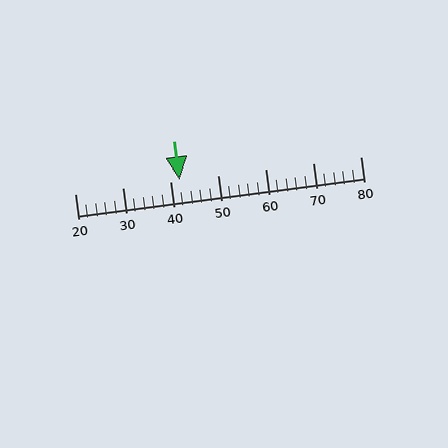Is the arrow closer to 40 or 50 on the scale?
The arrow is closer to 40.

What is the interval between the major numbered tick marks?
The major tick marks are spaced 10 units apart.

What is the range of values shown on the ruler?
The ruler shows values from 20 to 80.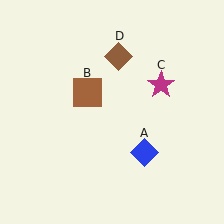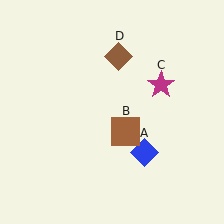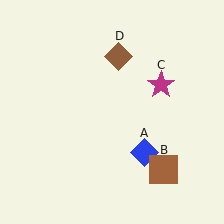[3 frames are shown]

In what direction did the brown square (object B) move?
The brown square (object B) moved down and to the right.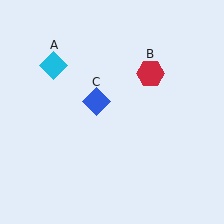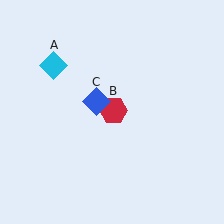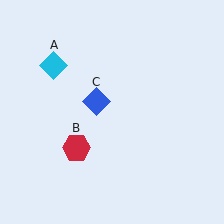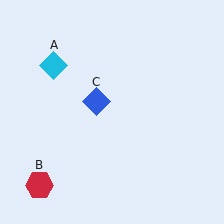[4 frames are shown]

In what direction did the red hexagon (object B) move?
The red hexagon (object B) moved down and to the left.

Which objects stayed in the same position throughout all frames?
Cyan diamond (object A) and blue diamond (object C) remained stationary.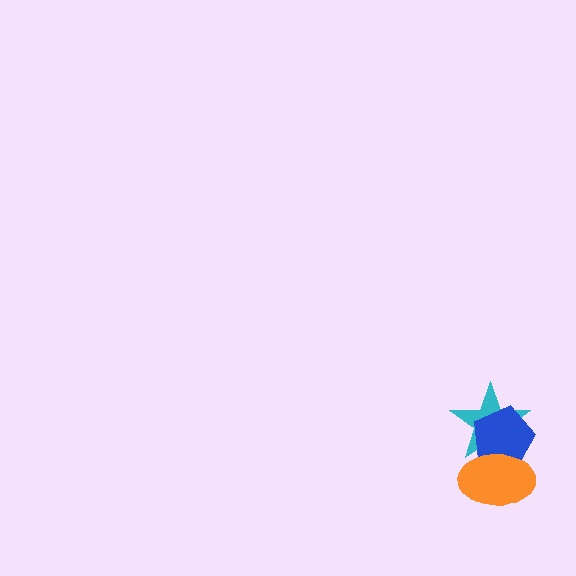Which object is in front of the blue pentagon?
The orange ellipse is in front of the blue pentagon.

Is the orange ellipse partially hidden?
No, no other shape covers it.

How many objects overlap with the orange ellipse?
2 objects overlap with the orange ellipse.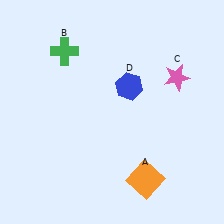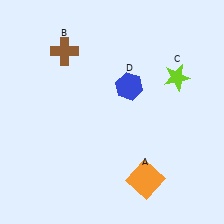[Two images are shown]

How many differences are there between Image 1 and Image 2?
There are 2 differences between the two images.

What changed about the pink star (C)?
In Image 1, C is pink. In Image 2, it changed to lime.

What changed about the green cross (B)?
In Image 1, B is green. In Image 2, it changed to brown.